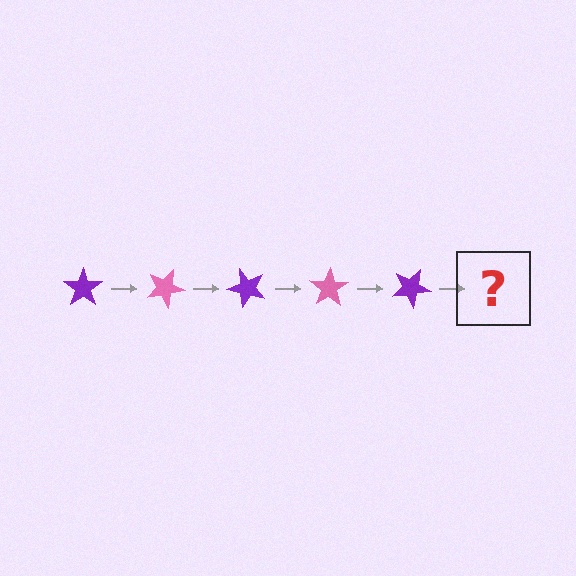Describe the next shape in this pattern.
It should be a pink star, rotated 125 degrees from the start.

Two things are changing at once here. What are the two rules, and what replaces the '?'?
The two rules are that it rotates 25 degrees each step and the color cycles through purple and pink. The '?' should be a pink star, rotated 125 degrees from the start.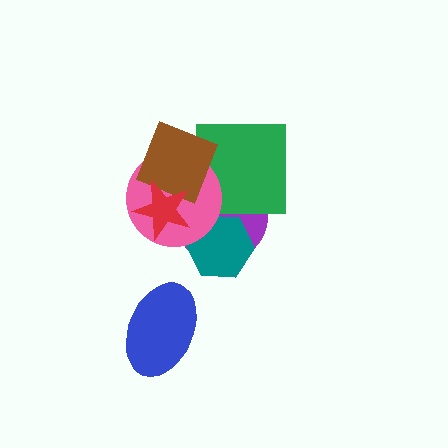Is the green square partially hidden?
Yes, it is partially covered by another shape.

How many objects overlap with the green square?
3 objects overlap with the green square.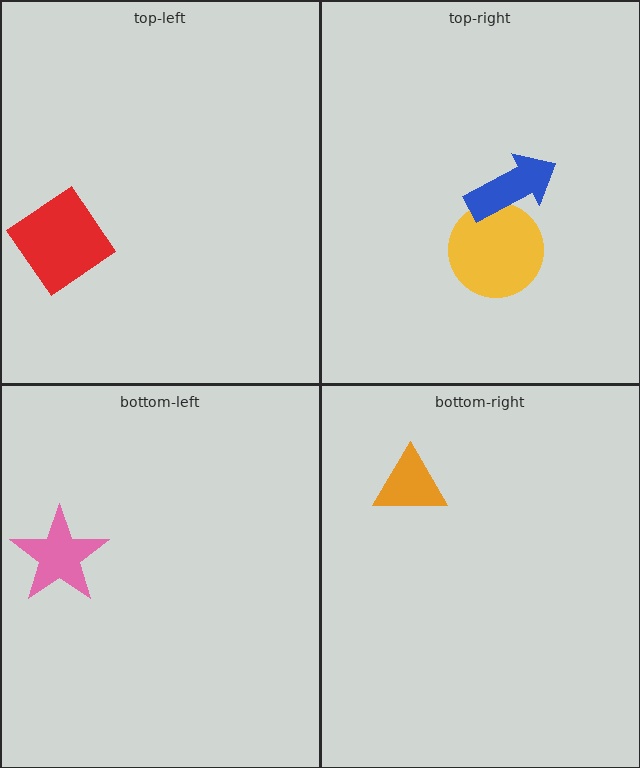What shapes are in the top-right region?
The yellow circle, the blue arrow.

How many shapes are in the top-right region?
2.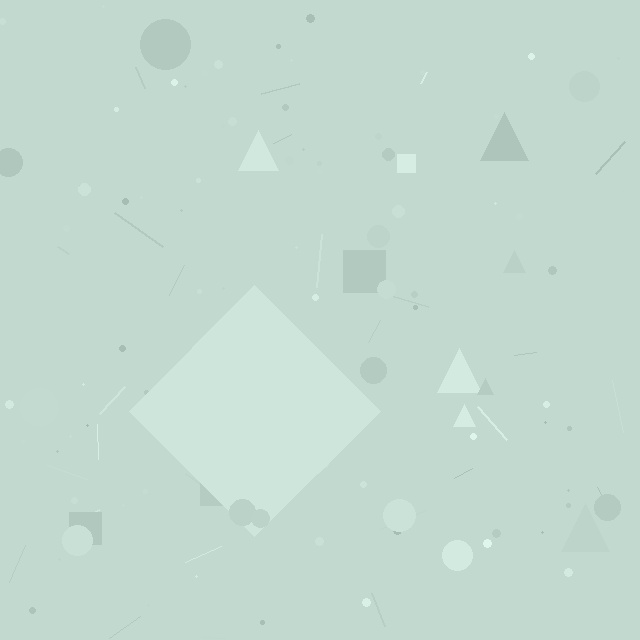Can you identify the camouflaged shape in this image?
The camouflaged shape is a diamond.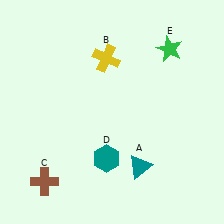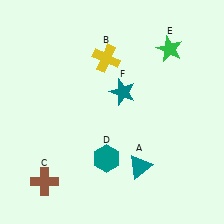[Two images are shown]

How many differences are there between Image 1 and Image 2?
There is 1 difference between the two images.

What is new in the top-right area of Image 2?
A teal star (F) was added in the top-right area of Image 2.